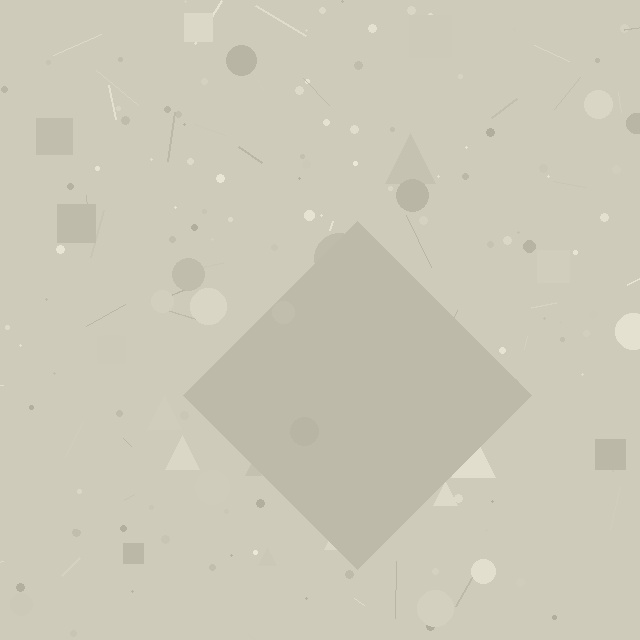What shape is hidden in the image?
A diamond is hidden in the image.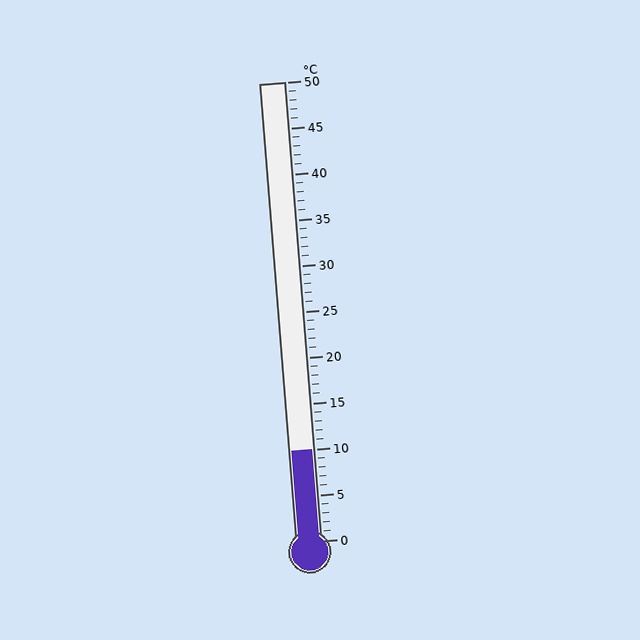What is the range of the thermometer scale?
The thermometer scale ranges from 0°C to 50°C.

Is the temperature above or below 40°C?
The temperature is below 40°C.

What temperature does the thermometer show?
The thermometer shows approximately 10°C.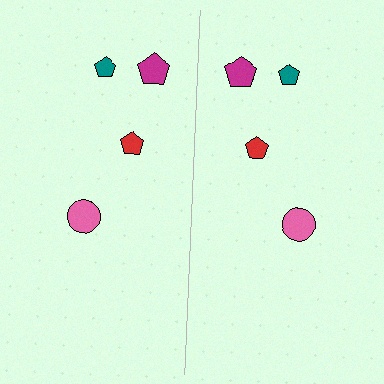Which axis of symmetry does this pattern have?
The pattern has a vertical axis of symmetry running through the center of the image.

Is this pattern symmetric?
Yes, this pattern has bilateral (reflection) symmetry.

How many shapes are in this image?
There are 8 shapes in this image.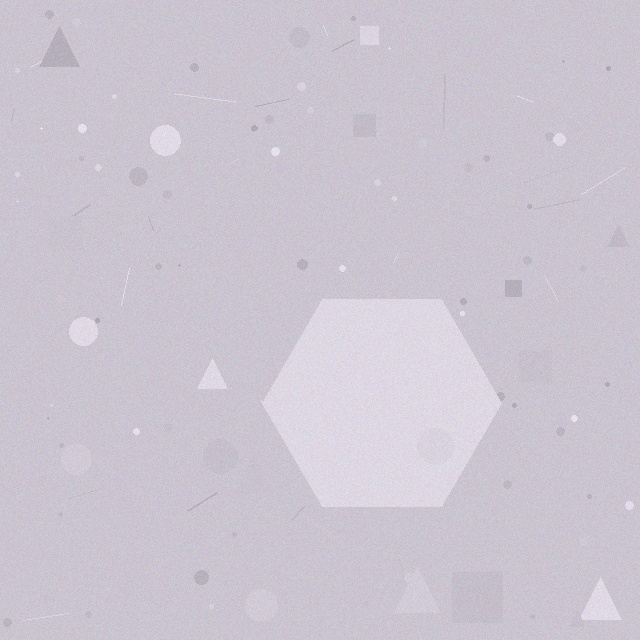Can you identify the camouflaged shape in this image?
The camouflaged shape is a hexagon.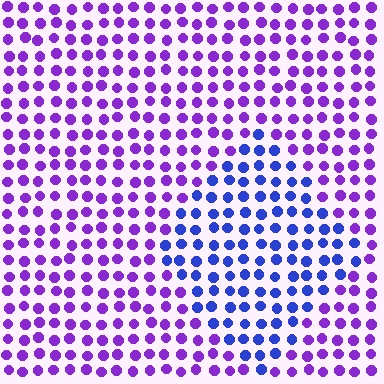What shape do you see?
I see a diamond.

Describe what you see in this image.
The image is filled with small purple elements in a uniform arrangement. A diamond-shaped region is visible where the elements are tinted to a slightly different hue, forming a subtle color boundary.